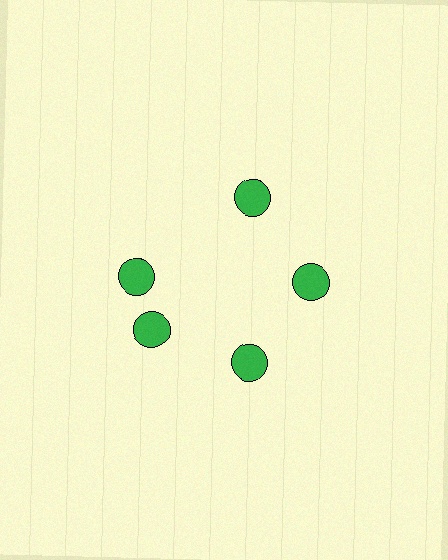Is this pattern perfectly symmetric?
No. The 5 green circles are arranged in a ring, but one element near the 10 o'clock position is rotated out of alignment along the ring, breaking the 5-fold rotational symmetry.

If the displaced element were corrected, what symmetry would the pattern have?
It would have 5-fold rotational symmetry — the pattern would map onto itself every 72 degrees.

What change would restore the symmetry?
The symmetry would be restored by rotating it back into even spacing with its neighbors so that all 5 circles sit at equal angles and equal distance from the center.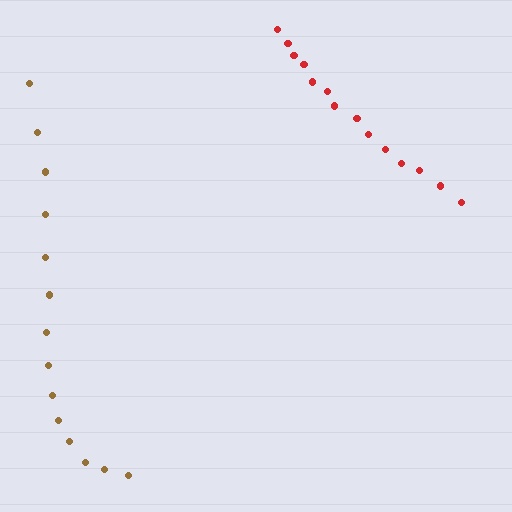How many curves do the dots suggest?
There are 2 distinct paths.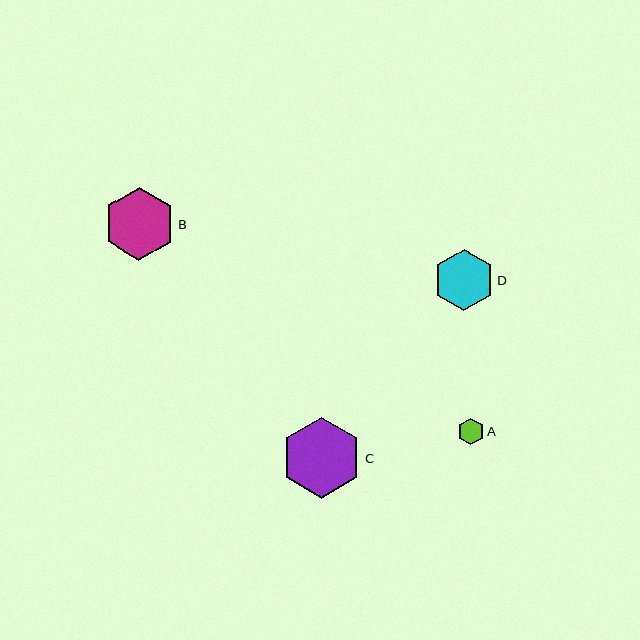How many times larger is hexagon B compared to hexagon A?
Hexagon B is approximately 2.7 times the size of hexagon A.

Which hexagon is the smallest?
Hexagon A is the smallest with a size of approximately 27 pixels.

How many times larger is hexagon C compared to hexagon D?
Hexagon C is approximately 1.3 times the size of hexagon D.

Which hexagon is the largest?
Hexagon C is the largest with a size of approximately 81 pixels.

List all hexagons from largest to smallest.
From largest to smallest: C, B, D, A.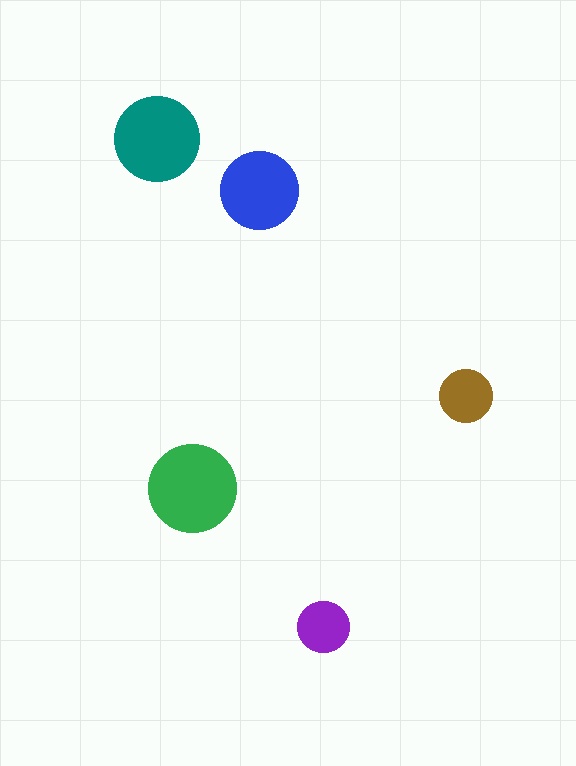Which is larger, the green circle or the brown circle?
The green one.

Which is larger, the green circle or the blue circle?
The green one.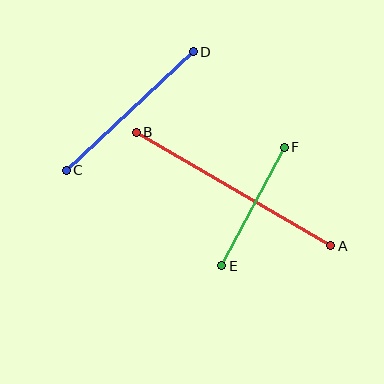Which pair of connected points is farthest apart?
Points A and B are farthest apart.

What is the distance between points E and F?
The distance is approximately 134 pixels.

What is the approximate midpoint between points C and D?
The midpoint is at approximately (130, 111) pixels.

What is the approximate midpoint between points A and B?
The midpoint is at approximately (233, 189) pixels.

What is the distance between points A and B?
The distance is approximately 225 pixels.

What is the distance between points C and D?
The distance is approximately 174 pixels.